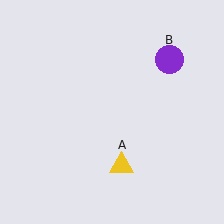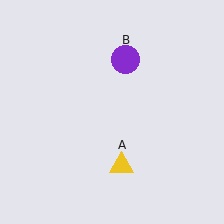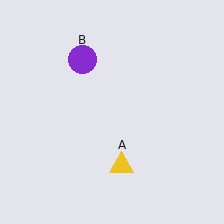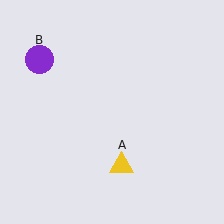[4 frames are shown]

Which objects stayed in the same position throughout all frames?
Yellow triangle (object A) remained stationary.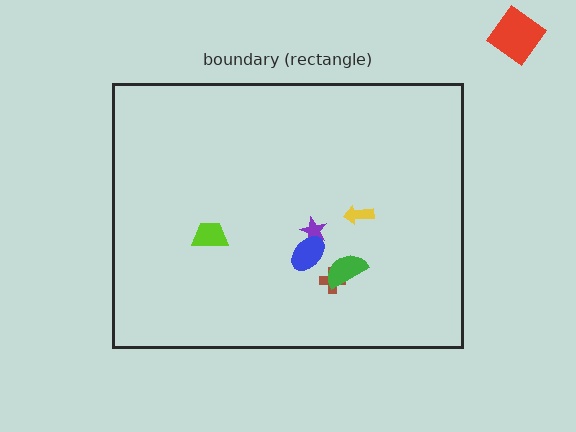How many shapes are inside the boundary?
6 inside, 1 outside.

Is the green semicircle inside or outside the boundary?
Inside.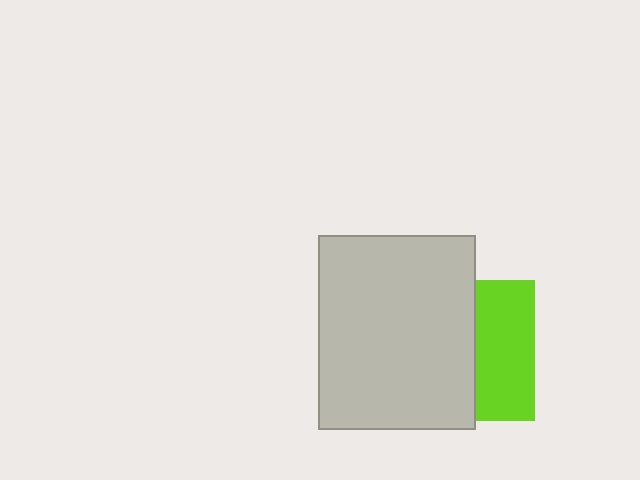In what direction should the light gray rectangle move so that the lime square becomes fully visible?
The light gray rectangle should move left. That is the shortest direction to clear the overlap and leave the lime square fully visible.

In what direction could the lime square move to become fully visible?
The lime square could move right. That would shift it out from behind the light gray rectangle entirely.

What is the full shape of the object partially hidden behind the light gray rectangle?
The partially hidden object is a lime square.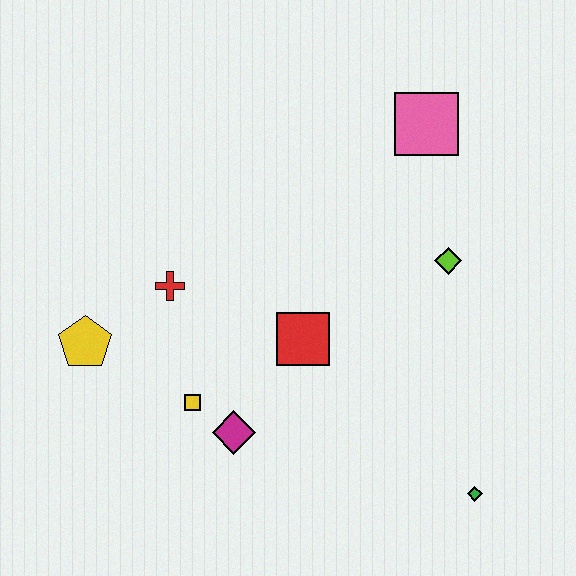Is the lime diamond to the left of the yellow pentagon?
No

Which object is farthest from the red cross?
The green diamond is farthest from the red cross.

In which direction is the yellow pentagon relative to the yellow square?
The yellow pentagon is to the left of the yellow square.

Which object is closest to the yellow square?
The magenta diamond is closest to the yellow square.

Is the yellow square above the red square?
No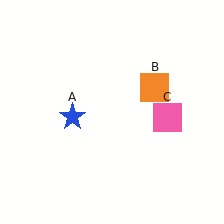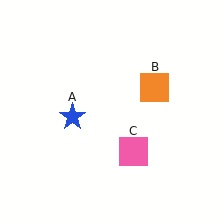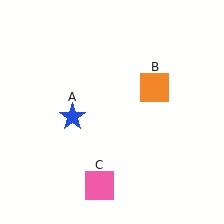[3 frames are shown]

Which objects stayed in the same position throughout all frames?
Blue star (object A) and orange square (object B) remained stationary.